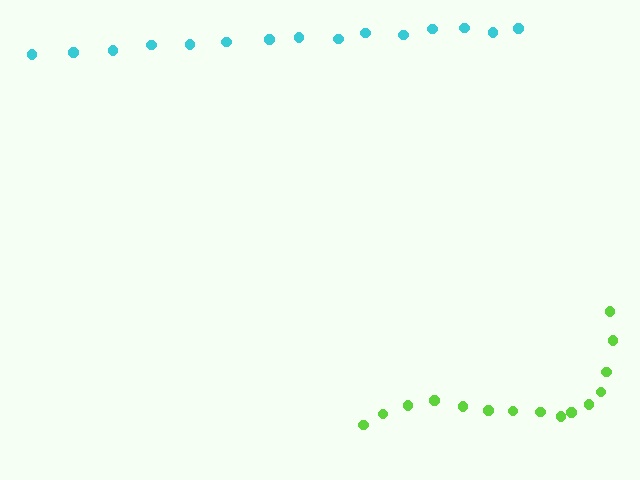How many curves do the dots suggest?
There are 2 distinct paths.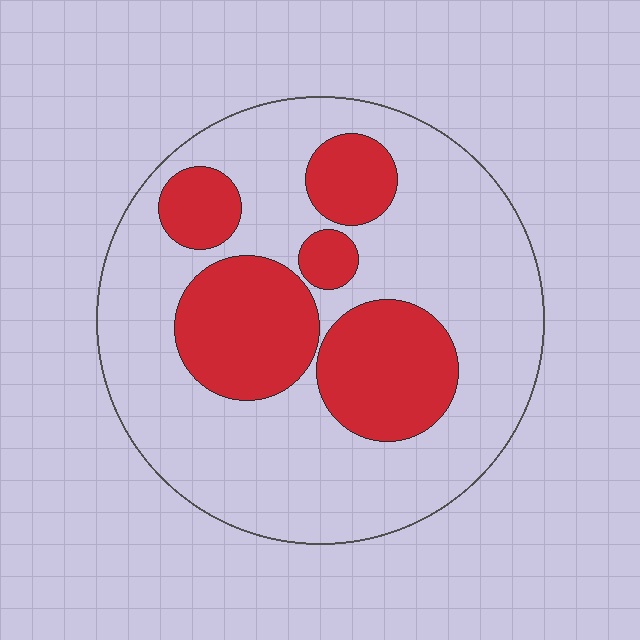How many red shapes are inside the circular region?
5.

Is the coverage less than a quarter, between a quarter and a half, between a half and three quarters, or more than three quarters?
Between a quarter and a half.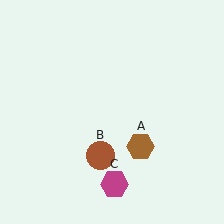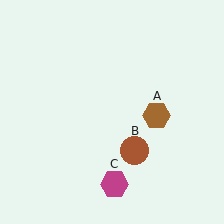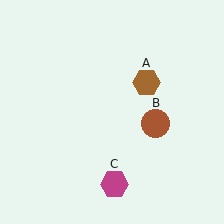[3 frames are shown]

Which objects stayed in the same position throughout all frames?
Magenta hexagon (object C) remained stationary.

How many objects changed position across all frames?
2 objects changed position: brown hexagon (object A), brown circle (object B).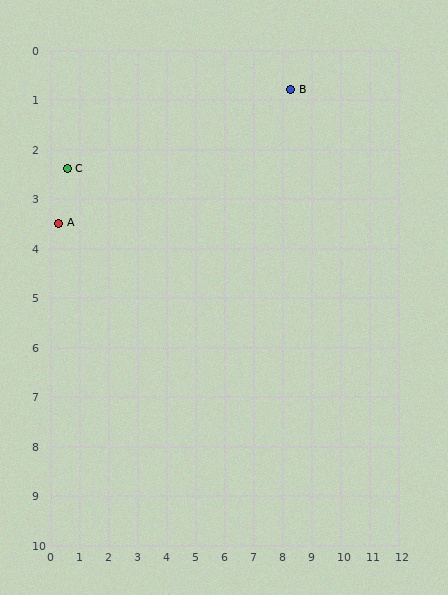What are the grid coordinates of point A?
Point A is at approximately (0.3, 3.5).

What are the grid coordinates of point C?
Point C is at approximately (0.6, 2.4).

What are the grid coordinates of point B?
Point B is at approximately (8.3, 0.8).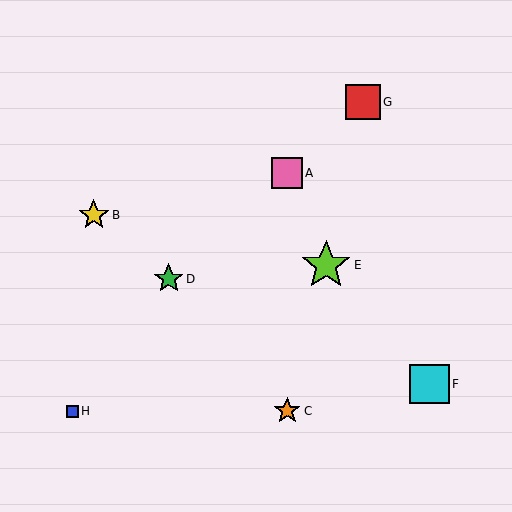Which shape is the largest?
The lime star (labeled E) is the largest.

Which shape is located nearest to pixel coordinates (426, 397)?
The cyan square (labeled F) at (430, 384) is nearest to that location.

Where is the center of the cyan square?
The center of the cyan square is at (430, 384).